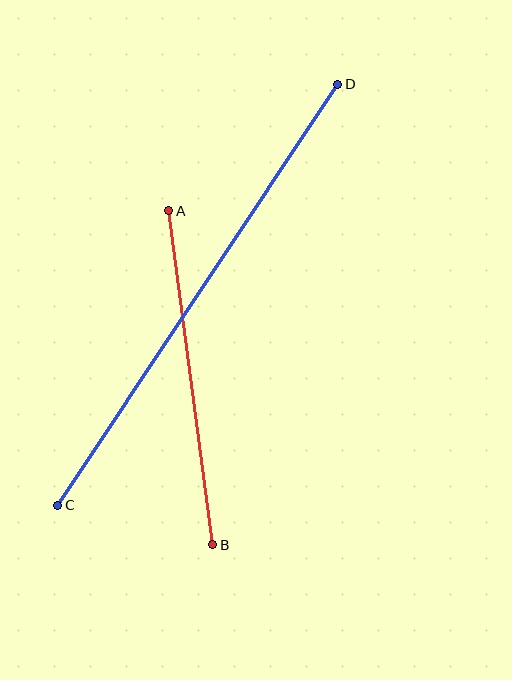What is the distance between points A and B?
The distance is approximately 337 pixels.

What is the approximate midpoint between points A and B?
The midpoint is at approximately (191, 378) pixels.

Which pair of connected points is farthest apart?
Points C and D are farthest apart.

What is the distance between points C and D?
The distance is approximately 506 pixels.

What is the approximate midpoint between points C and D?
The midpoint is at approximately (198, 295) pixels.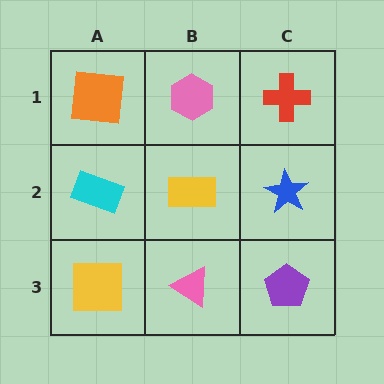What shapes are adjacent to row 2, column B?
A pink hexagon (row 1, column B), a pink triangle (row 3, column B), a cyan rectangle (row 2, column A), a blue star (row 2, column C).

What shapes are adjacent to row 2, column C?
A red cross (row 1, column C), a purple pentagon (row 3, column C), a yellow rectangle (row 2, column B).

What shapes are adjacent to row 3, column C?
A blue star (row 2, column C), a pink triangle (row 3, column B).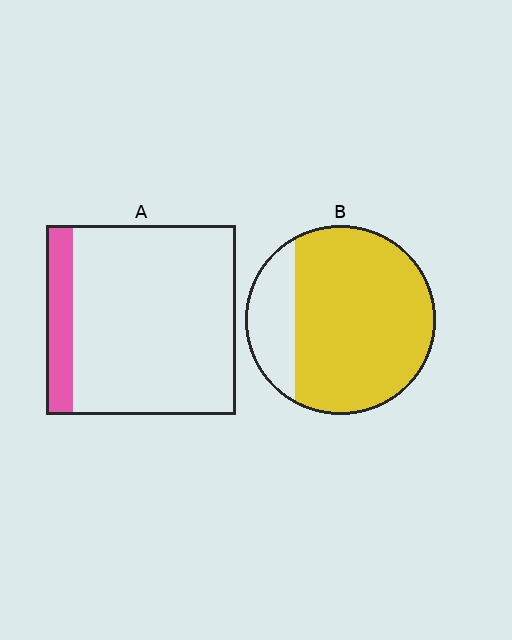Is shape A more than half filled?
No.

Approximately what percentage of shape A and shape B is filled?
A is approximately 15% and B is approximately 80%.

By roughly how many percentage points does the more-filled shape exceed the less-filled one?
By roughly 65 percentage points (B over A).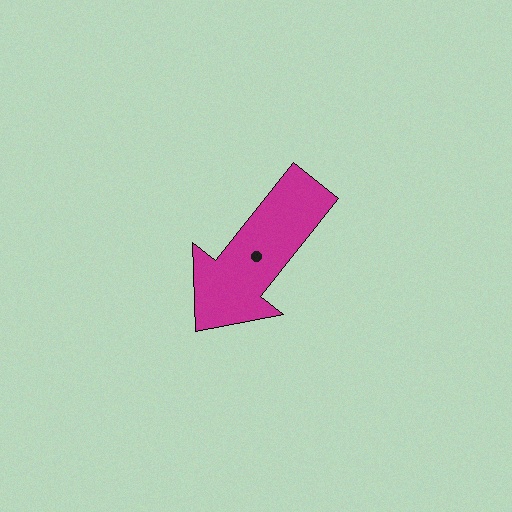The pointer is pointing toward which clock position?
Roughly 7 o'clock.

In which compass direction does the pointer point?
Southwest.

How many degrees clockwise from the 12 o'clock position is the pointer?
Approximately 219 degrees.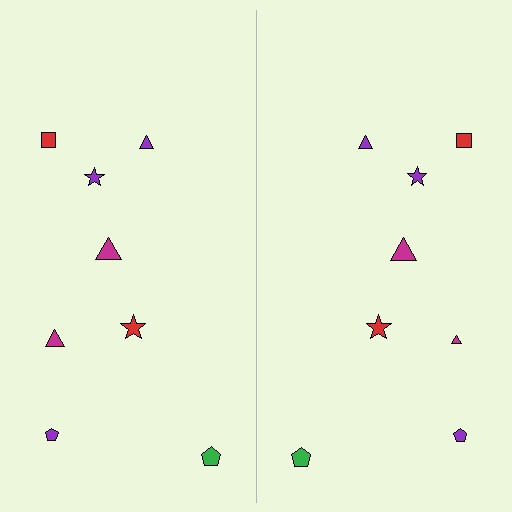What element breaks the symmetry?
The magenta triangle on the right side has a different size than its mirror counterpart.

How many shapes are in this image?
There are 16 shapes in this image.